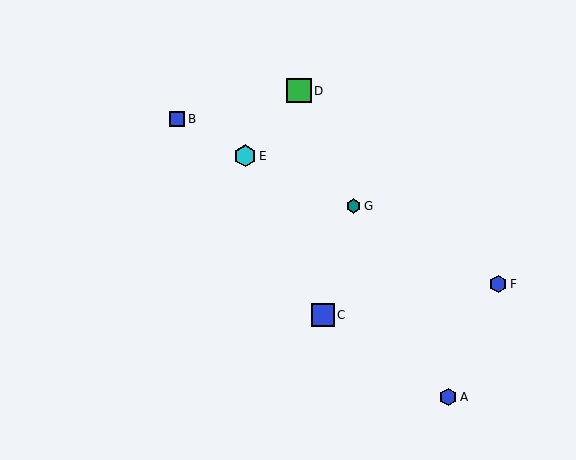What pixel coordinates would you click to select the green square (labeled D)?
Click at (299, 91) to select the green square D.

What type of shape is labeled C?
Shape C is a blue square.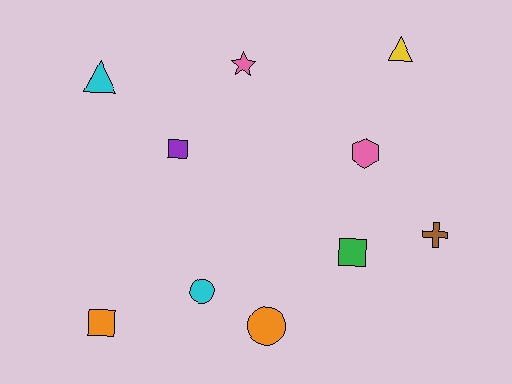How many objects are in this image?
There are 10 objects.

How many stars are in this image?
There is 1 star.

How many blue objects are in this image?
There are no blue objects.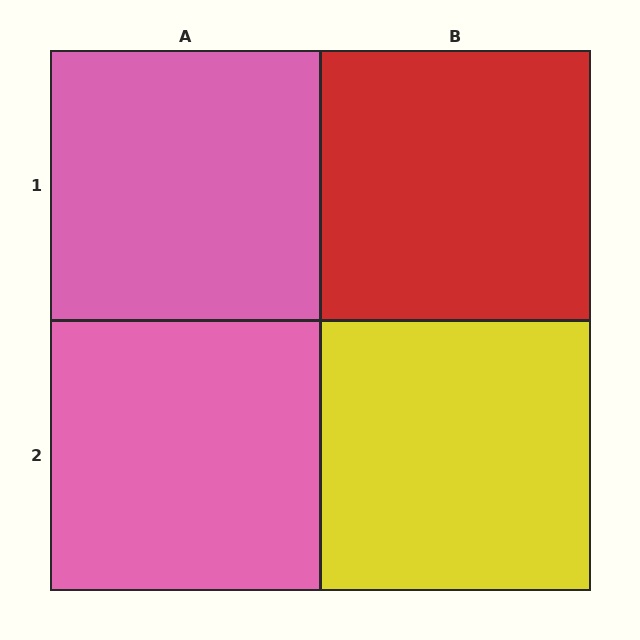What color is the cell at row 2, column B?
Yellow.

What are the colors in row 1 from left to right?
Pink, red.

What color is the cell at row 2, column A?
Pink.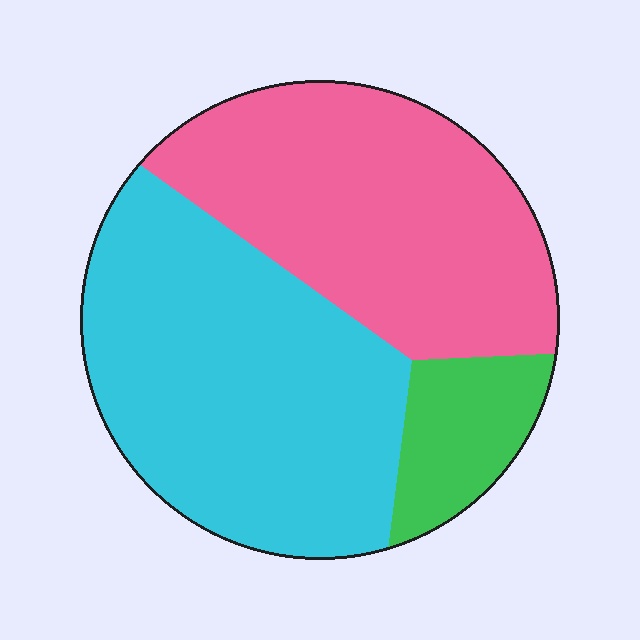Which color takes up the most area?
Cyan, at roughly 50%.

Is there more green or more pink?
Pink.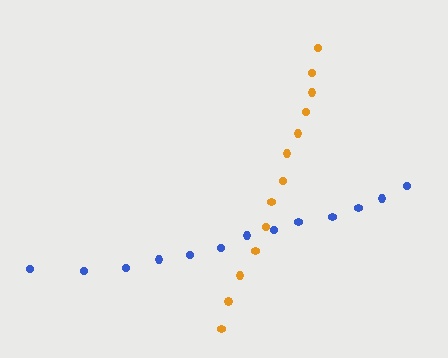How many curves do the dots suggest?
There are 2 distinct paths.